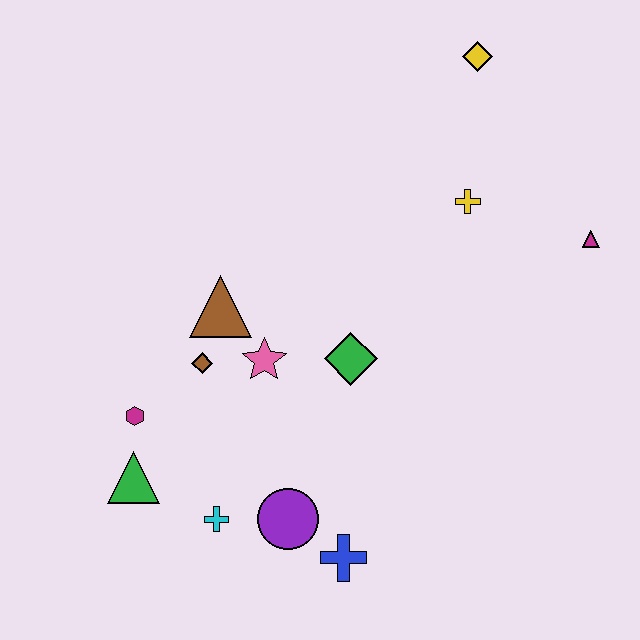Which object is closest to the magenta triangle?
The yellow cross is closest to the magenta triangle.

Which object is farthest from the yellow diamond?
The green triangle is farthest from the yellow diamond.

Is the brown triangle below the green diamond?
No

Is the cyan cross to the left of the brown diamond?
No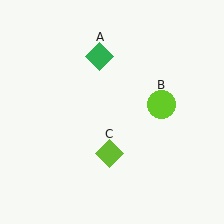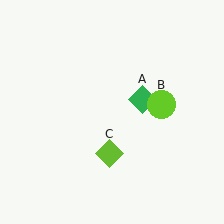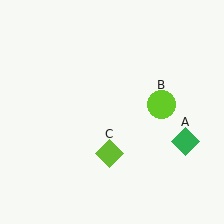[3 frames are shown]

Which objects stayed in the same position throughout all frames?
Lime circle (object B) and lime diamond (object C) remained stationary.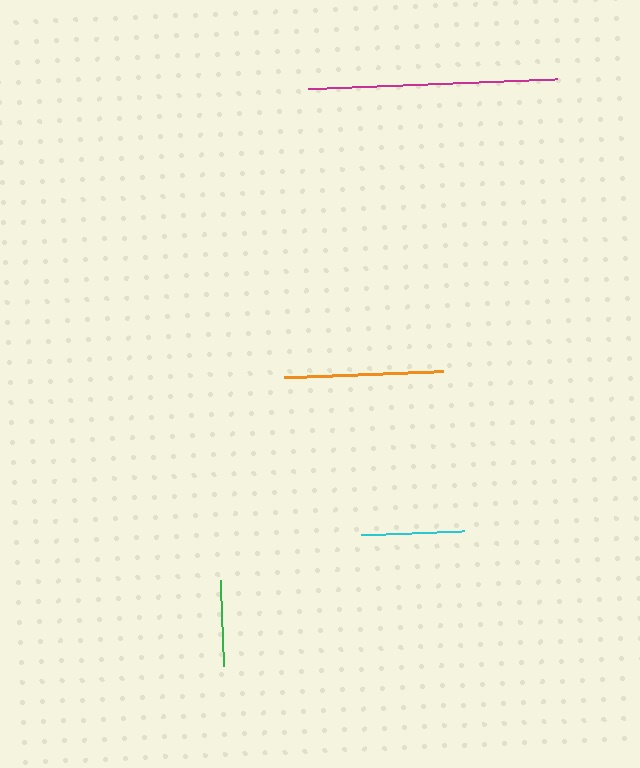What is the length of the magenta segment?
The magenta segment is approximately 249 pixels long.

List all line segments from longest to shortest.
From longest to shortest: magenta, orange, cyan, green.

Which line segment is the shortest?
The green line is the shortest at approximately 86 pixels.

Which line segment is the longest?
The magenta line is the longest at approximately 249 pixels.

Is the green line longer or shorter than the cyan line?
The cyan line is longer than the green line.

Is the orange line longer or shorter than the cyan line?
The orange line is longer than the cyan line.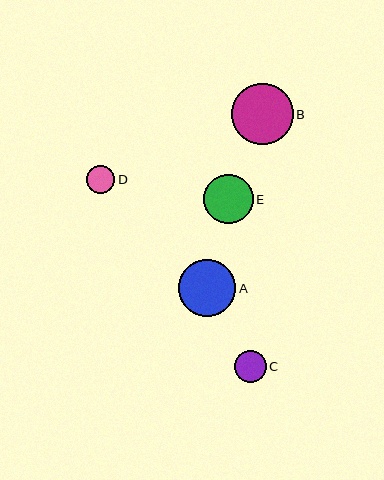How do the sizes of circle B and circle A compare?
Circle B and circle A are approximately the same size.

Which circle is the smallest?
Circle D is the smallest with a size of approximately 28 pixels.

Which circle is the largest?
Circle B is the largest with a size of approximately 61 pixels.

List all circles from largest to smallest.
From largest to smallest: B, A, E, C, D.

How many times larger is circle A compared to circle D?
Circle A is approximately 2.0 times the size of circle D.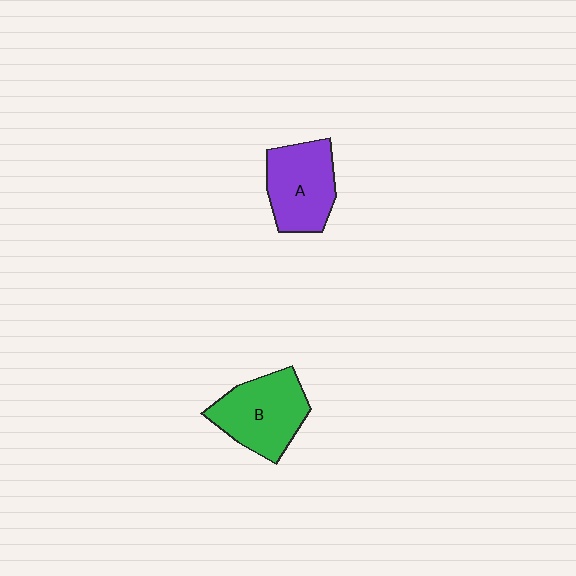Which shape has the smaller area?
Shape A (purple).